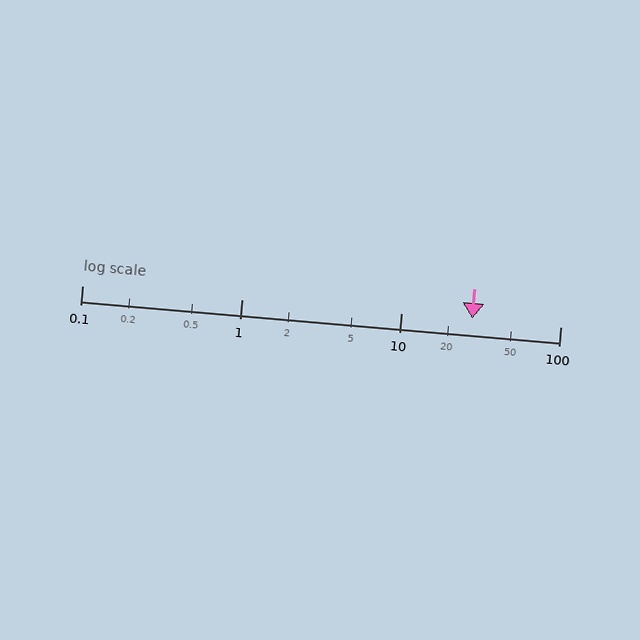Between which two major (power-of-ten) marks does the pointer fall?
The pointer is between 10 and 100.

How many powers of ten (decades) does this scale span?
The scale spans 3 decades, from 0.1 to 100.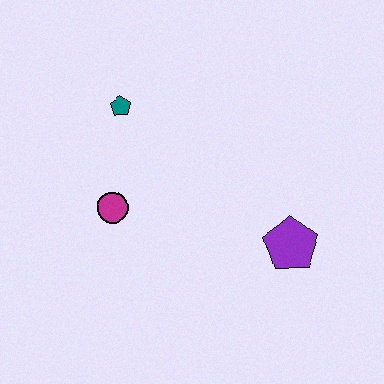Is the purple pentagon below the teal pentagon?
Yes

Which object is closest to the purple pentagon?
The magenta circle is closest to the purple pentagon.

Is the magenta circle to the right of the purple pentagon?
No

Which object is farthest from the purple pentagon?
The teal pentagon is farthest from the purple pentagon.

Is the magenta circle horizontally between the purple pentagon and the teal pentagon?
No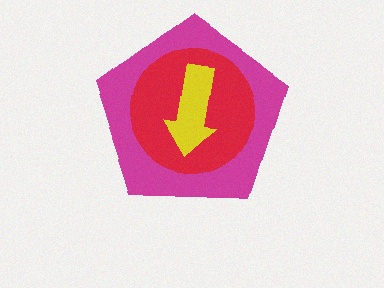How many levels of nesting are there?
3.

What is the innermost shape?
The yellow arrow.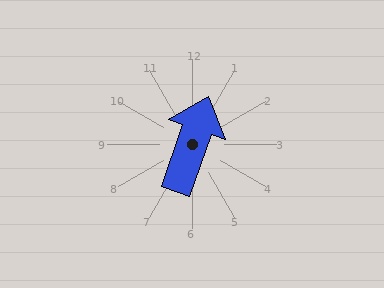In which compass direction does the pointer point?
North.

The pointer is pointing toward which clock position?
Roughly 1 o'clock.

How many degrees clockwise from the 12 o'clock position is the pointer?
Approximately 19 degrees.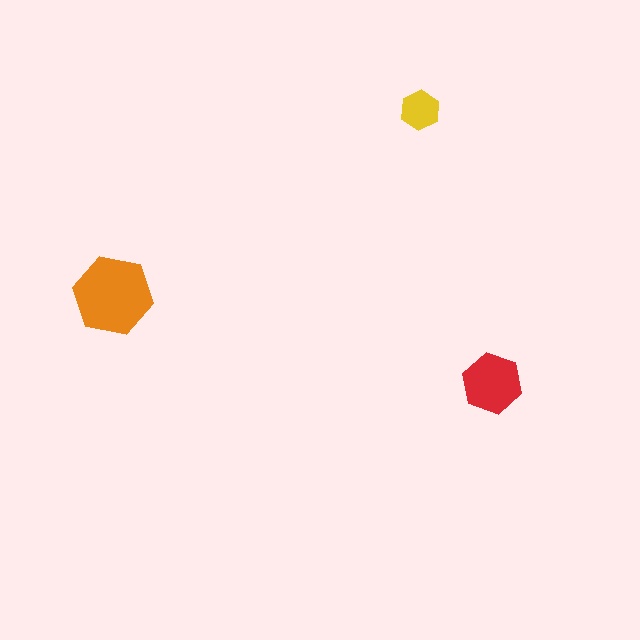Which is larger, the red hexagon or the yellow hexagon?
The red one.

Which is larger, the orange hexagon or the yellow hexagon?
The orange one.